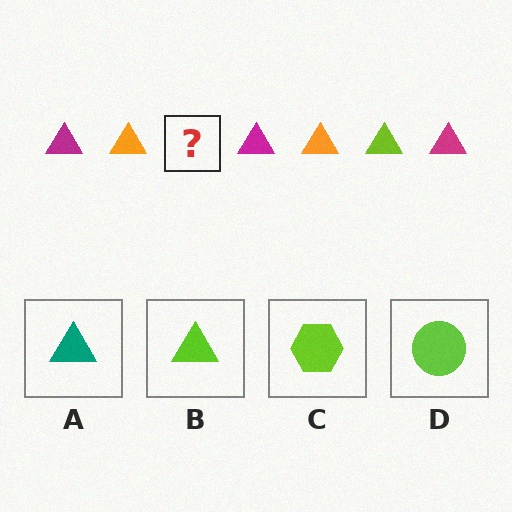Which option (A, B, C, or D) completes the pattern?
B.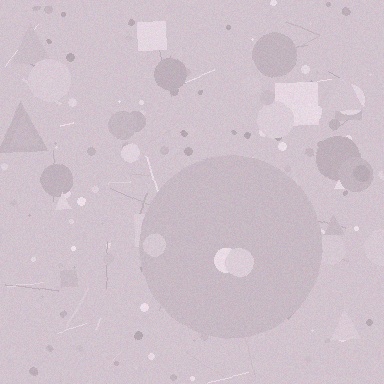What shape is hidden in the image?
A circle is hidden in the image.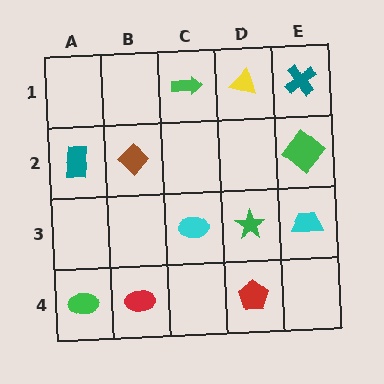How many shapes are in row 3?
3 shapes.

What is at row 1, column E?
A teal cross.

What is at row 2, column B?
A brown diamond.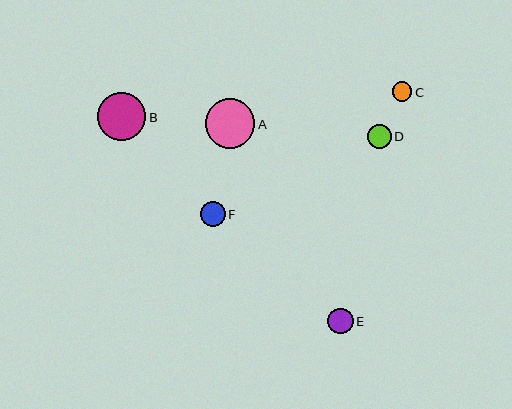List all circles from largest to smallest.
From largest to smallest: A, B, E, F, D, C.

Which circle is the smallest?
Circle C is the smallest with a size of approximately 20 pixels.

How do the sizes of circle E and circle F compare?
Circle E and circle F are approximately the same size.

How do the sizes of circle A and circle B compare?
Circle A and circle B are approximately the same size.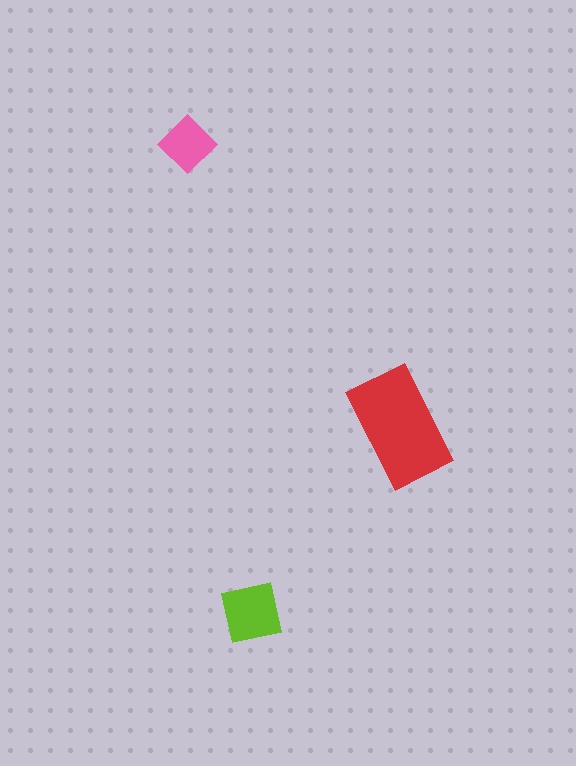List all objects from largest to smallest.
The red rectangle, the lime square, the pink diamond.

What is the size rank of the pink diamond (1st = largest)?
3rd.